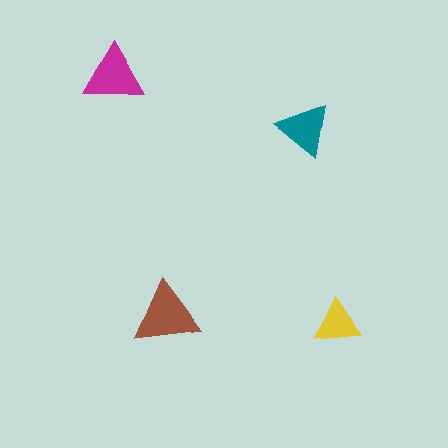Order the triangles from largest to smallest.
the brown one, the magenta one, the teal one, the yellow one.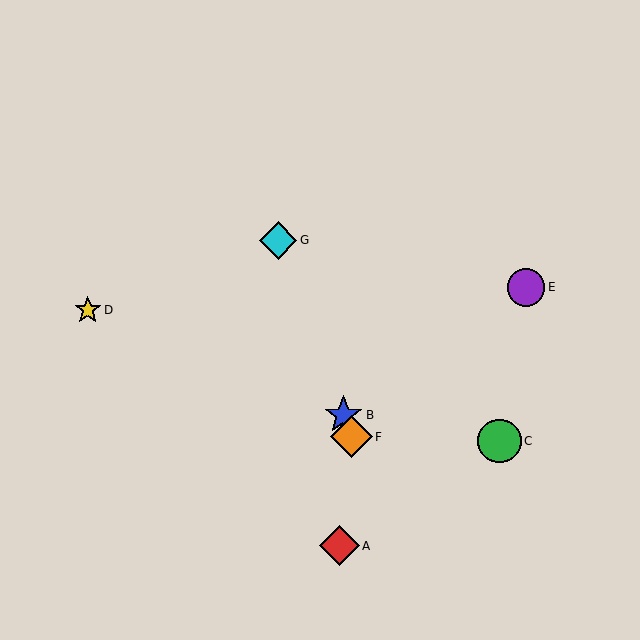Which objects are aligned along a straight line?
Objects B, F, G are aligned along a straight line.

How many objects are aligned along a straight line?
3 objects (B, F, G) are aligned along a straight line.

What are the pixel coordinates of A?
Object A is at (339, 546).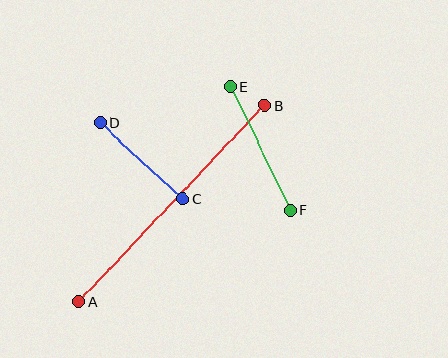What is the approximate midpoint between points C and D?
The midpoint is at approximately (141, 161) pixels.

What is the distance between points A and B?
The distance is approximately 270 pixels.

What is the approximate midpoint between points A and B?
The midpoint is at approximately (172, 204) pixels.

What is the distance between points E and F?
The distance is approximately 136 pixels.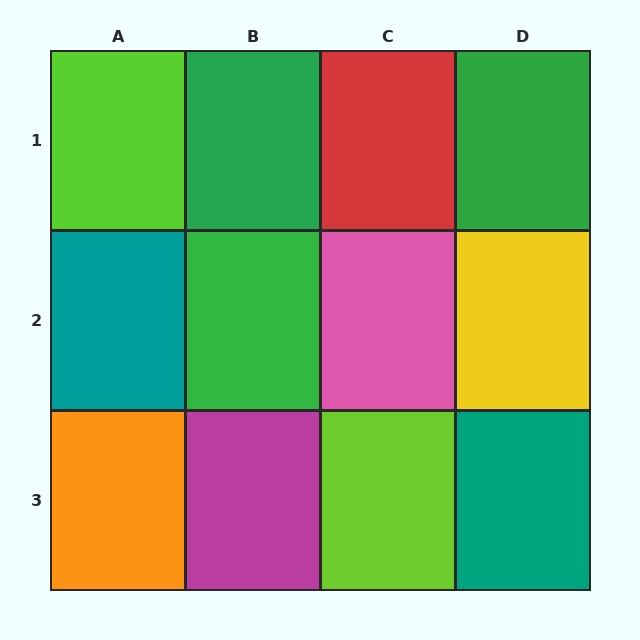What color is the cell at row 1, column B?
Green.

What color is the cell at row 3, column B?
Magenta.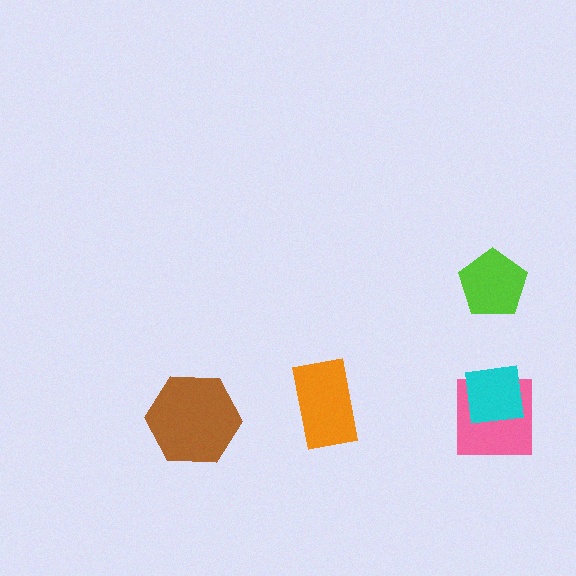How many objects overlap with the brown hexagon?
0 objects overlap with the brown hexagon.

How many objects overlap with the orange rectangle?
0 objects overlap with the orange rectangle.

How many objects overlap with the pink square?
1 object overlaps with the pink square.